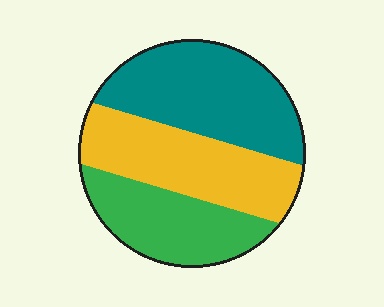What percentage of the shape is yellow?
Yellow covers 34% of the shape.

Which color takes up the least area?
Green, at roughly 25%.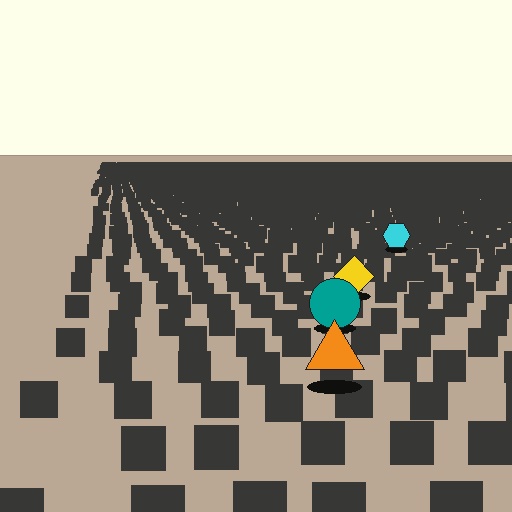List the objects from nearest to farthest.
From nearest to farthest: the orange triangle, the teal circle, the yellow diamond, the cyan hexagon.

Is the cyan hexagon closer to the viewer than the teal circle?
No. The teal circle is closer — you can tell from the texture gradient: the ground texture is coarser near it.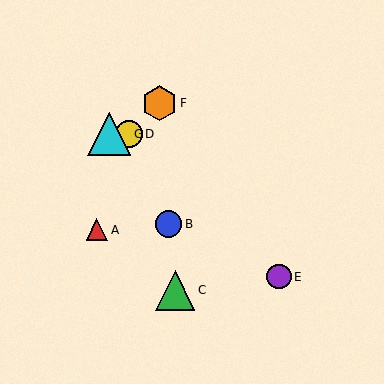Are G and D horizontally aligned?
Yes, both are at y≈134.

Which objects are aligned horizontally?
Objects D, G are aligned horizontally.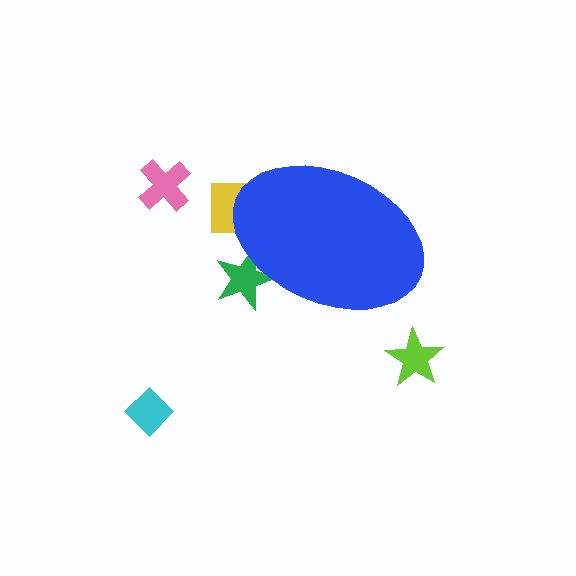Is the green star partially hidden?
Yes, the green star is partially hidden behind the blue ellipse.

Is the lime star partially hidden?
No, the lime star is fully visible.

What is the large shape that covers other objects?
A blue ellipse.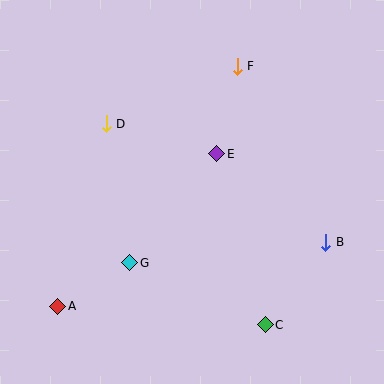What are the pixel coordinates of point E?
Point E is at (217, 154).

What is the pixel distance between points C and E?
The distance between C and E is 178 pixels.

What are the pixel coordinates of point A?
Point A is at (58, 306).